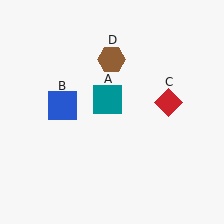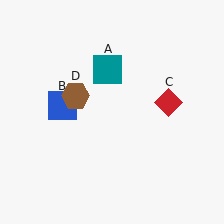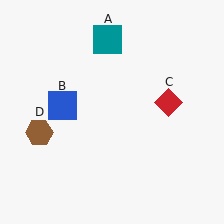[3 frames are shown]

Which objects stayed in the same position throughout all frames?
Blue square (object B) and red diamond (object C) remained stationary.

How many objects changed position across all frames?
2 objects changed position: teal square (object A), brown hexagon (object D).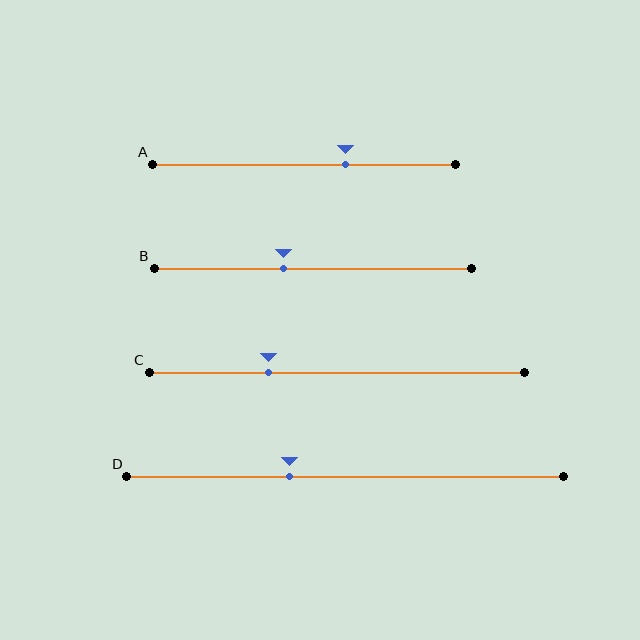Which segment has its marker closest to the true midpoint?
Segment B has its marker closest to the true midpoint.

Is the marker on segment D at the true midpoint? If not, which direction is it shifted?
No, the marker on segment D is shifted to the left by about 13% of the segment length.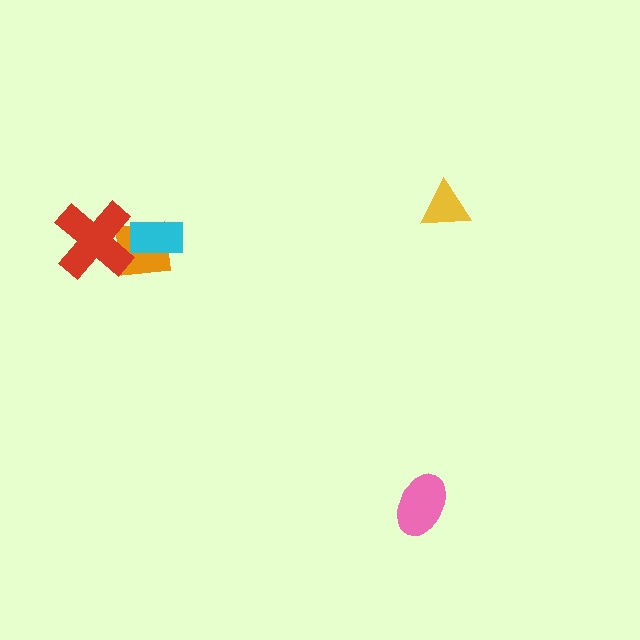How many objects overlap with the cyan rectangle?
1 object overlaps with the cyan rectangle.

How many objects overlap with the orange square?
2 objects overlap with the orange square.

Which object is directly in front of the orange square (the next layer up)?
The red cross is directly in front of the orange square.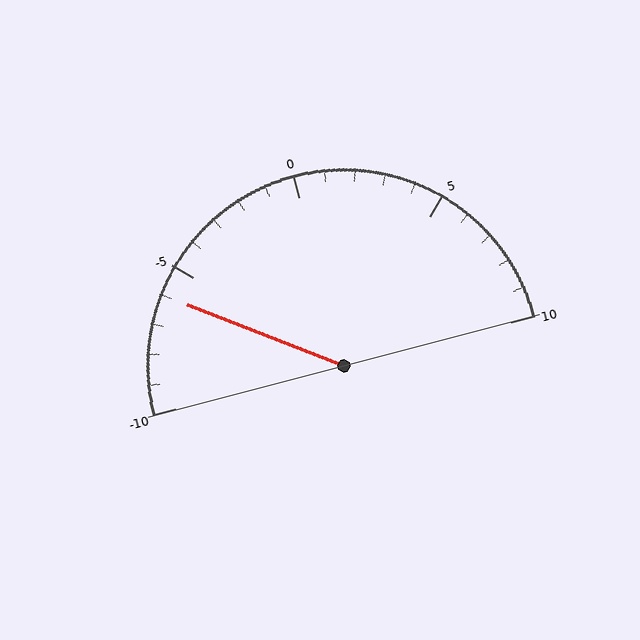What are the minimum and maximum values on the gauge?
The gauge ranges from -10 to 10.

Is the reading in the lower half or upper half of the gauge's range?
The reading is in the lower half of the range (-10 to 10).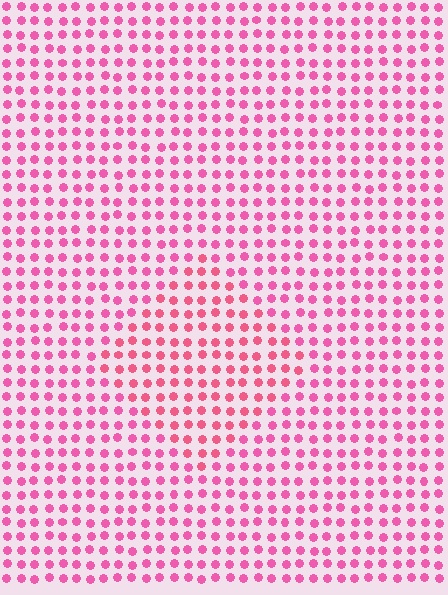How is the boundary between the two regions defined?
The boundary is defined purely by a slight shift in hue (about 17 degrees). Spacing, size, and orientation are identical on both sides.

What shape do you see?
I see a diamond.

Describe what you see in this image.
The image is filled with small pink elements in a uniform arrangement. A diamond-shaped region is visible where the elements are tinted to a slightly different hue, forming a subtle color boundary.